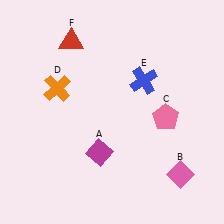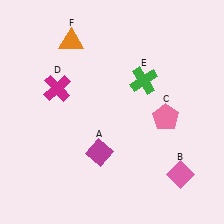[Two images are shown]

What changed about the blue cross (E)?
In Image 1, E is blue. In Image 2, it changed to green.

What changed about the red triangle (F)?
In Image 1, F is red. In Image 2, it changed to orange.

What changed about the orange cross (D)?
In Image 1, D is orange. In Image 2, it changed to magenta.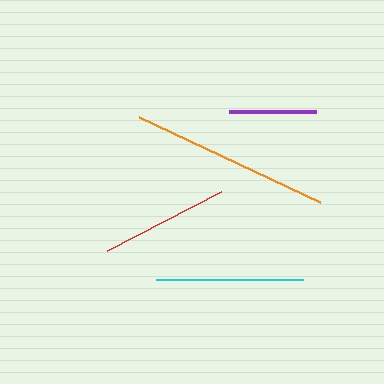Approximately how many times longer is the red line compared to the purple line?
The red line is approximately 1.5 times the length of the purple line.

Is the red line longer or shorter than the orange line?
The orange line is longer than the red line.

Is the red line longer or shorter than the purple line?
The red line is longer than the purple line.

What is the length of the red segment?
The red segment is approximately 128 pixels long.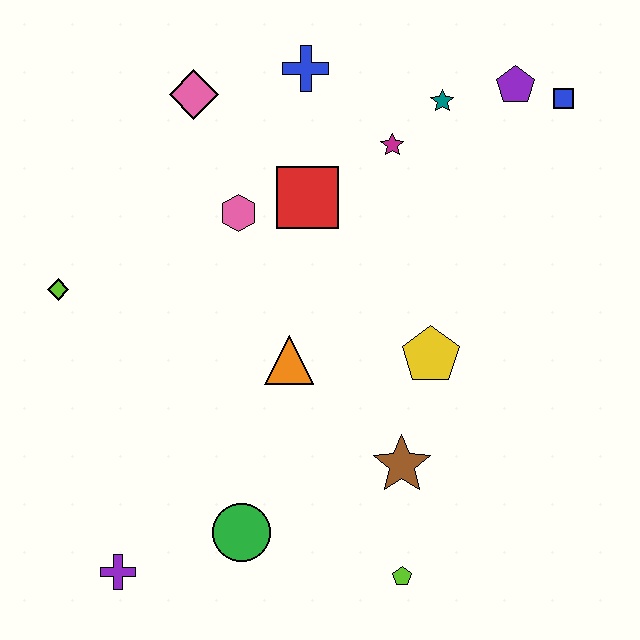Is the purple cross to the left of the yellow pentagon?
Yes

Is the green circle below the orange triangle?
Yes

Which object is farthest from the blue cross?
The purple cross is farthest from the blue cross.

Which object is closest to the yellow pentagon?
The brown star is closest to the yellow pentagon.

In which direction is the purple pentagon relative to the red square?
The purple pentagon is to the right of the red square.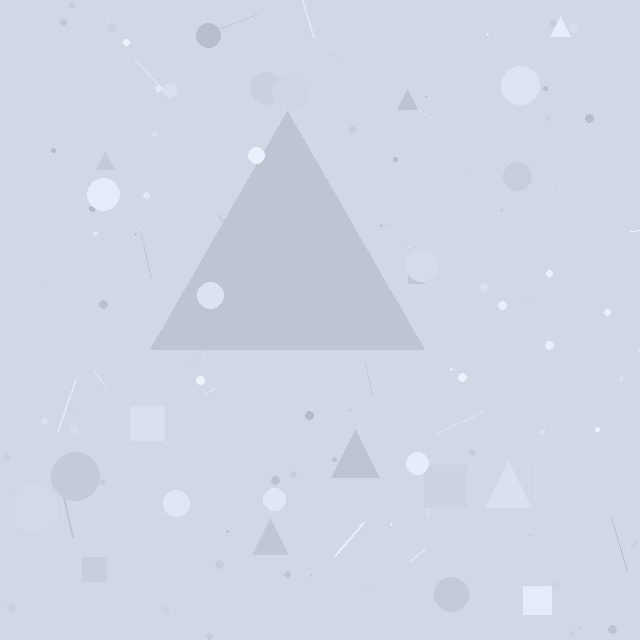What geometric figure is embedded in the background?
A triangle is embedded in the background.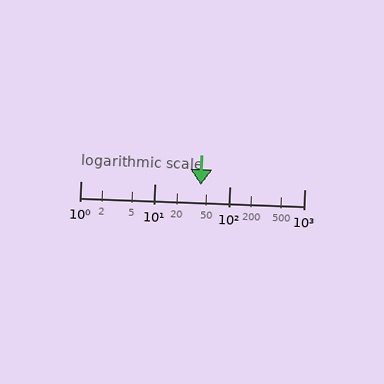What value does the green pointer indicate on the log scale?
The pointer indicates approximately 41.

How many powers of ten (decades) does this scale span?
The scale spans 3 decades, from 1 to 1000.